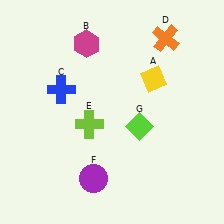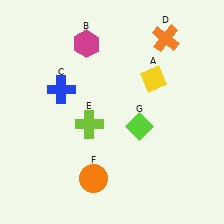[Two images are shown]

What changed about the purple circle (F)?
In Image 1, F is purple. In Image 2, it changed to orange.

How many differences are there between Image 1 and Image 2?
There is 1 difference between the two images.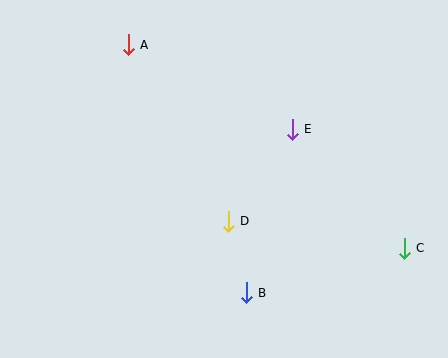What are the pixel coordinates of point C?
Point C is at (404, 248).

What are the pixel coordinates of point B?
Point B is at (246, 293).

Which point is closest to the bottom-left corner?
Point B is closest to the bottom-left corner.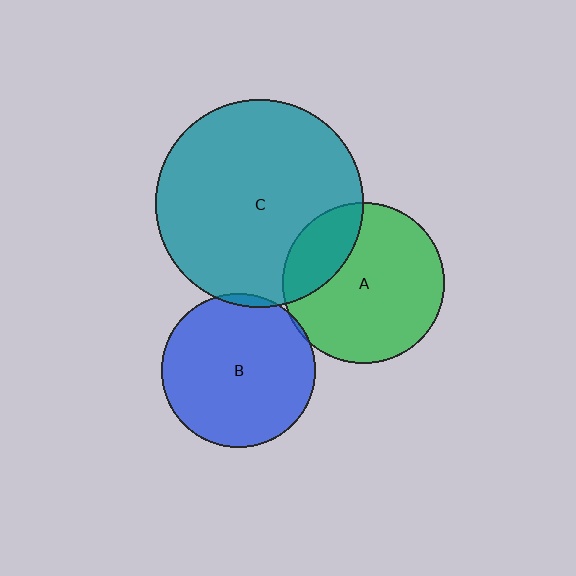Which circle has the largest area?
Circle C (teal).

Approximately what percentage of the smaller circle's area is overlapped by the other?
Approximately 25%.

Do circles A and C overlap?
Yes.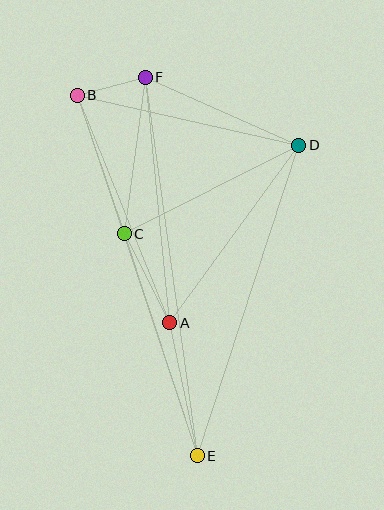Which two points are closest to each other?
Points B and F are closest to each other.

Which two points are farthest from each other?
Points E and F are farthest from each other.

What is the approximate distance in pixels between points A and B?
The distance between A and B is approximately 246 pixels.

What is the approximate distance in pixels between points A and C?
The distance between A and C is approximately 100 pixels.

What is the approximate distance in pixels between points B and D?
The distance between B and D is approximately 227 pixels.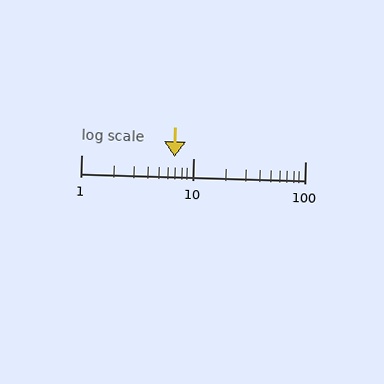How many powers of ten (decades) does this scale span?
The scale spans 2 decades, from 1 to 100.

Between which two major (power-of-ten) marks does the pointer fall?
The pointer is between 1 and 10.